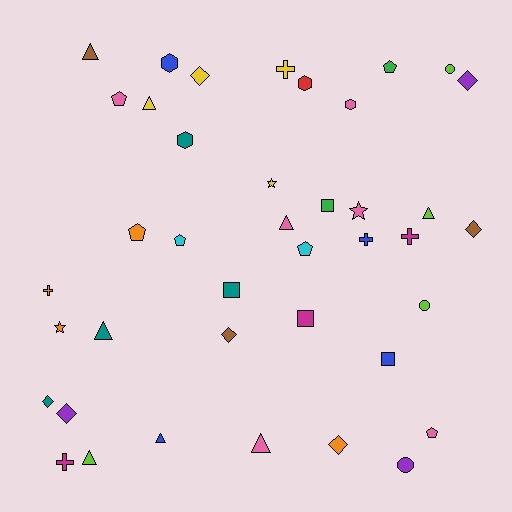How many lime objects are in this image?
There are 4 lime objects.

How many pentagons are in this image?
There are 6 pentagons.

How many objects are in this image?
There are 40 objects.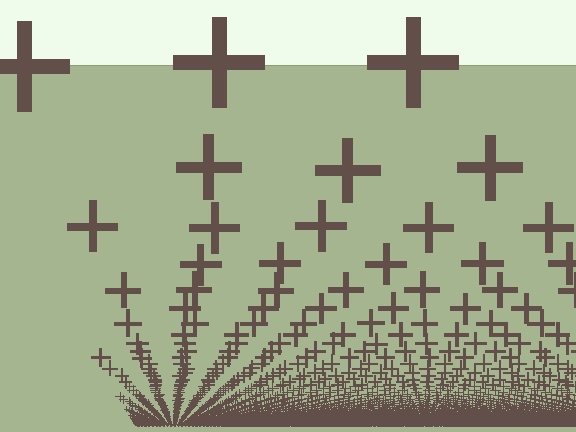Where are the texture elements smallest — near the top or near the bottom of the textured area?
Near the bottom.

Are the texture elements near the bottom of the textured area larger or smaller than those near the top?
Smaller. The gradient is inverted — elements near the bottom are smaller and denser.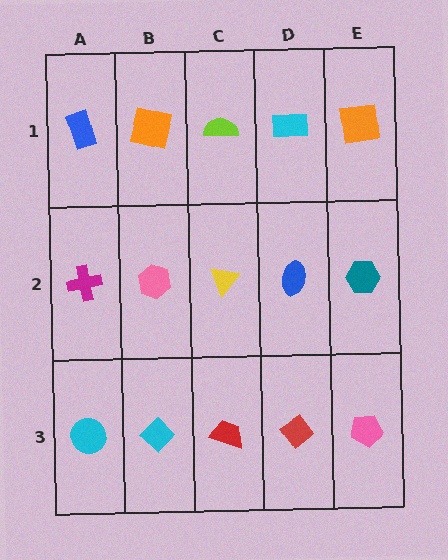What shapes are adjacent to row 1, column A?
A magenta cross (row 2, column A), an orange square (row 1, column B).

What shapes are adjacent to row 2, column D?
A cyan rectangle (row 1, column D), a red diamond (row 3, column D), a yellow triangle (row 2, column C), a teal hexagon (row 2, column E).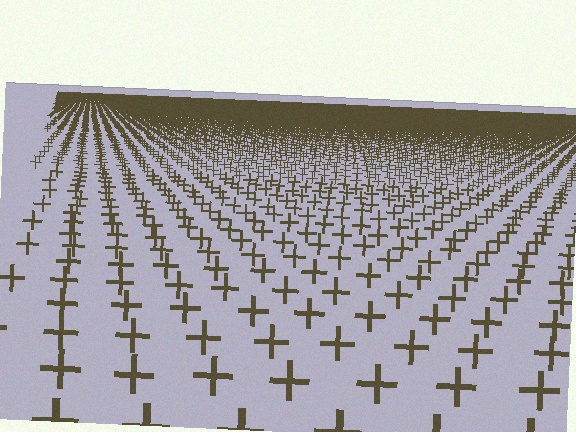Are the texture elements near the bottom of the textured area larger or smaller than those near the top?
Larger. Near the bottom, elements are closer to the viewer and appear at a bigger on-screen size.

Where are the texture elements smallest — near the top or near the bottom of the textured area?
Near the top.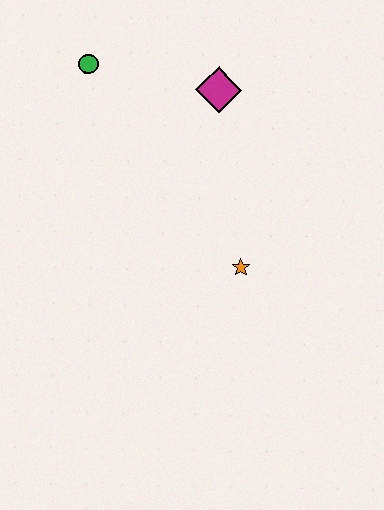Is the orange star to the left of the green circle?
No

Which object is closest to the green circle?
The magenta diamond is closest to the green circle.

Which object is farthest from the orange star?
The green circle is farthest from the orange star.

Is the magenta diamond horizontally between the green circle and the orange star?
Yes